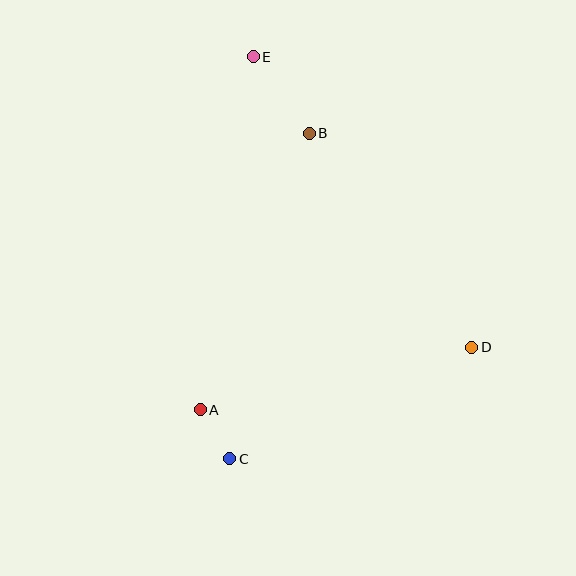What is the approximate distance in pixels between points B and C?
The distance between B and C is approximately 335 pixels.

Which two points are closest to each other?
Points A and C are closest to each other.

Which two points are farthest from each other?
Points C and E are farthest from each other.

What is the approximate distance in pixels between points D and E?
The distance between D and E is approximately 363 pixels.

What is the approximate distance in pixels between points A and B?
The distance between A and B is approximately 297 pixels.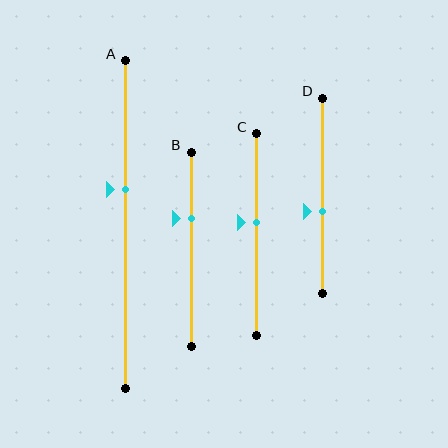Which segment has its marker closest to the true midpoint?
Segment C has its marker closest to the true midpoint.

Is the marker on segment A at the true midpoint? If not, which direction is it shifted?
No, the marker on segment A is shifted upward by about 11% of the segment length.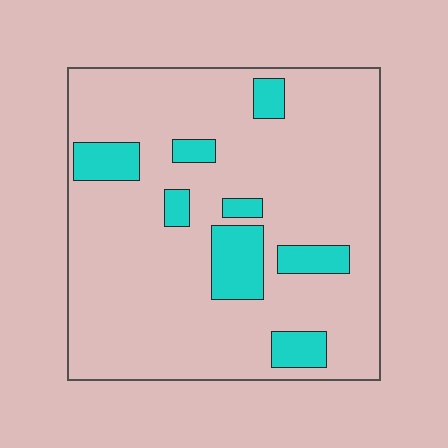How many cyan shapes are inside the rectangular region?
8.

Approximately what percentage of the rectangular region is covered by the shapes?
Approximately 15%.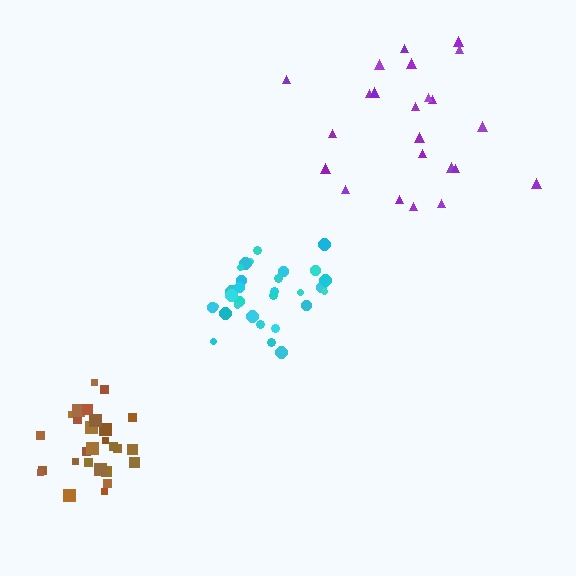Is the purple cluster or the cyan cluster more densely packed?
Cyan.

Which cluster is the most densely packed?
Brown.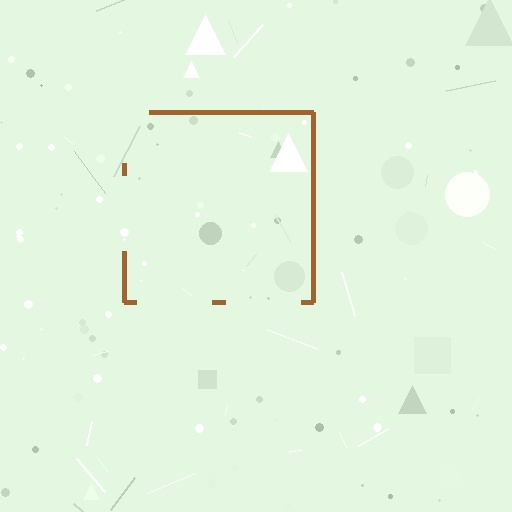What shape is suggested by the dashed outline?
The dashed outline suggests a square.